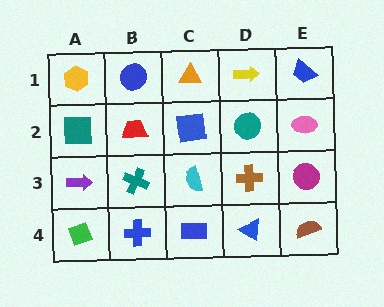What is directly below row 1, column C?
A blue square.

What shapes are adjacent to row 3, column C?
A blue square (row 2, column C), a blue rectangle (row 4, column C), a teal cross (row 3, column B), a brown cross (row 3, column D).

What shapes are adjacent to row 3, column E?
A pink ellipse (row 2, column E), a brown semicircle (row 4, column E), a brown cross (row 3, column D).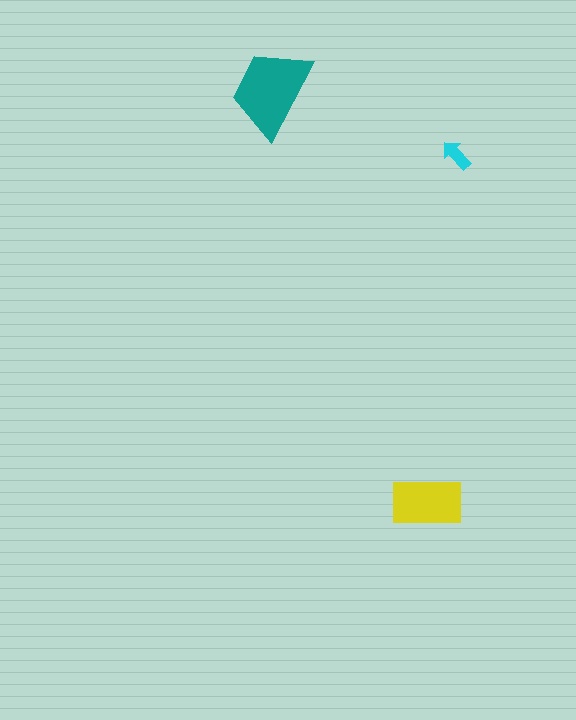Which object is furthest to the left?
The teal trapezoid is leftmost.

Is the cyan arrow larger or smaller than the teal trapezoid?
Smaller.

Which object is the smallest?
The cyan arrow.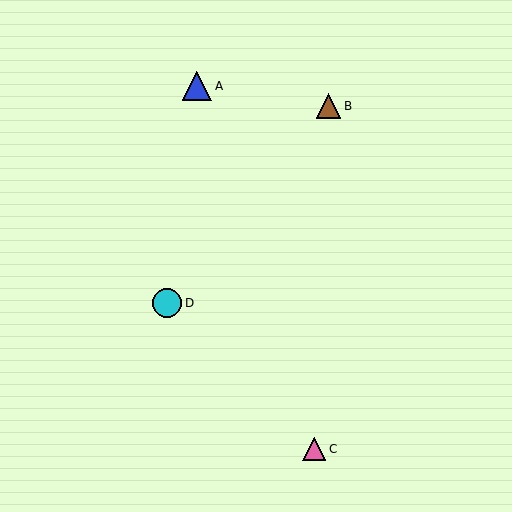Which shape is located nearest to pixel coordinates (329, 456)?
The pink triangle (labeled C) at (314, 449) is nearest to that location.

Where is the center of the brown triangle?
The center of the brown triangle is at (329, 106).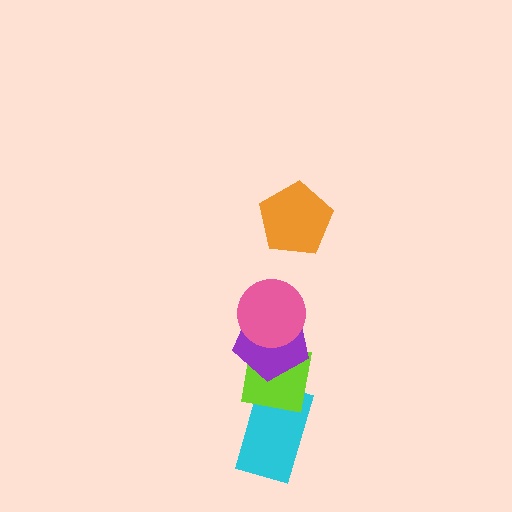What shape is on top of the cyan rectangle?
The lime square is on top of the cyan rectangle.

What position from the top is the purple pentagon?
The purple pentagon is 3rd from the top.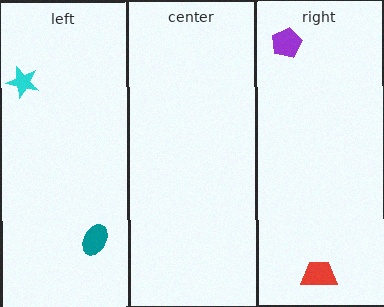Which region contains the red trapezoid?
The right region.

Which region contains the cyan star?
The left region.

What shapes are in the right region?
The purple pentagon, the red trapezoid.